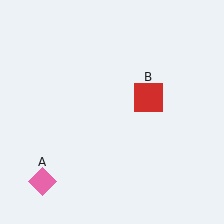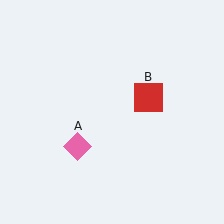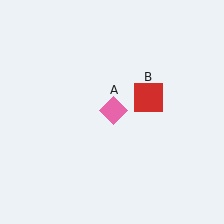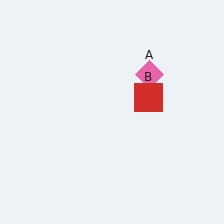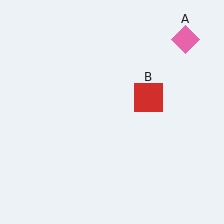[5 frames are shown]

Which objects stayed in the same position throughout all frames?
Red square (object B) remained stationary.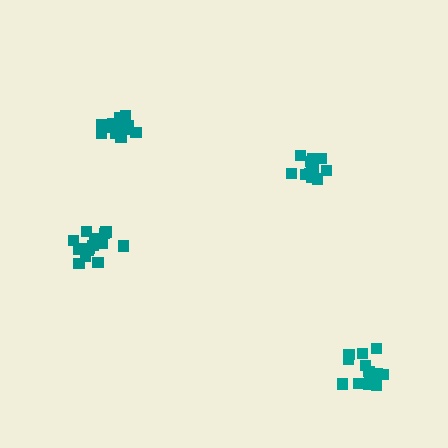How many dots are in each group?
Group 1: 15 dots, Group 2: 15 dots, Group 3: 14 dots, Group 4: 15 dots (59 total).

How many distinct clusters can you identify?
There are 4 distinct clusters.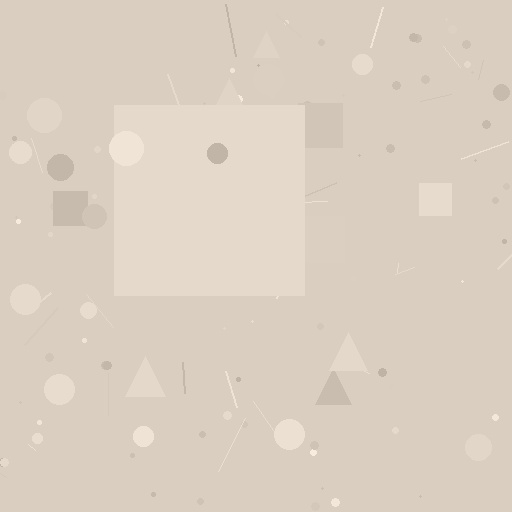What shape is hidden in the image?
A square is hidden in the image.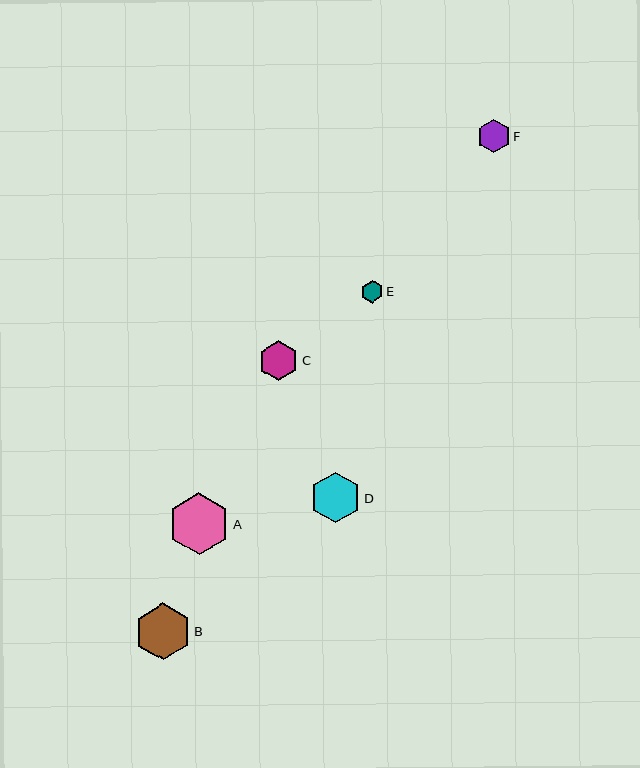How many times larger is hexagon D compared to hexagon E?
Hexagon D is approximately 2.3 times the size of hexagon E.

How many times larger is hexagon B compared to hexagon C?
Hexagon B is approximately 1.4 times the size of hexagon C.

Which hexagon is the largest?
Hexagon A is the largest with a size of approximately 62 pixels.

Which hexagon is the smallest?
Hexagon E is the smallest with a size of approximately 22 pixels.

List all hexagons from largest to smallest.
From largest to smallest: A, B, D, C, F, E.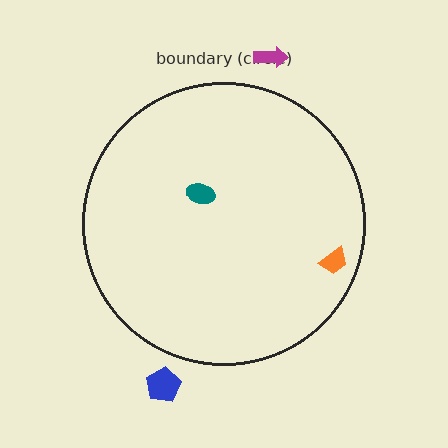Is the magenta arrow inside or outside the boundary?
Outside.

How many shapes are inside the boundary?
2 inside, 2 outside.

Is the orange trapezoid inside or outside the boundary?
Inside.